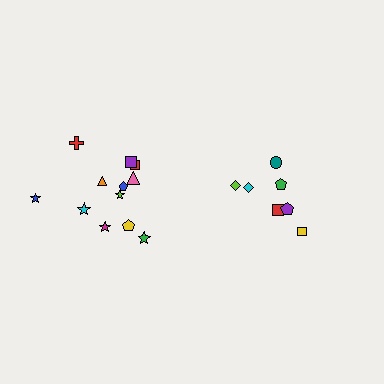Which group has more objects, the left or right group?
The left group.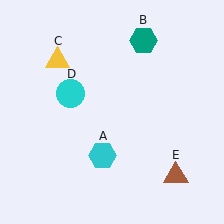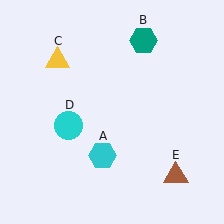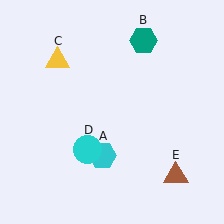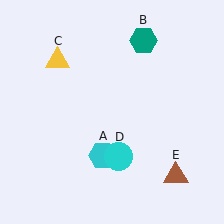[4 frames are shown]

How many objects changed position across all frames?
1 object changed position: cyan circle (object D).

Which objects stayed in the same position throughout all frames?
Cyan hexagon (object A) and teal hexagon (object B) and yellow triangle (object C) and brown triangle (object E) remained stationary.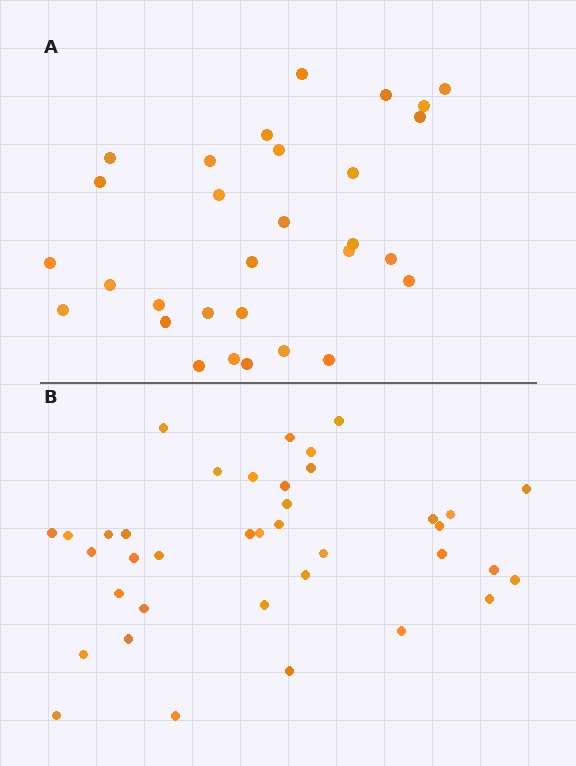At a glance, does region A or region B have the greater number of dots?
Region B (the bottom region) has more dots.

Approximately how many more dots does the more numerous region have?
Region B has roughly 8 or so more dots than region A.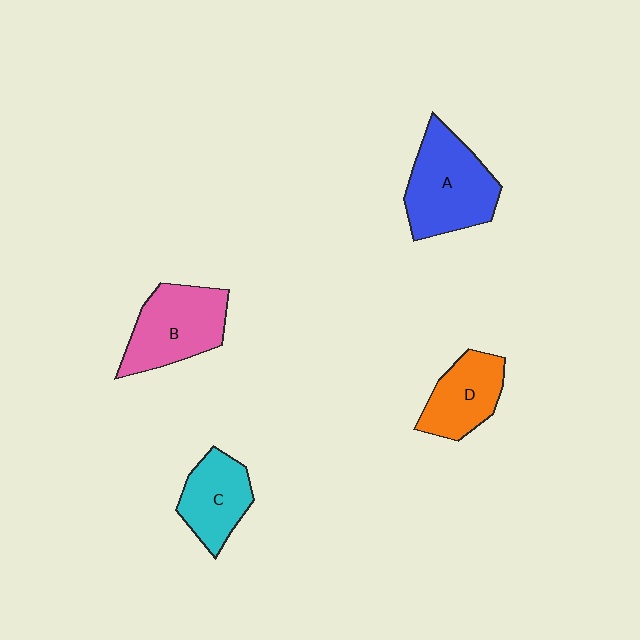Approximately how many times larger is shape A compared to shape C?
Approximately 1.5 times.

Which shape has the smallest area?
Shape C (cyan).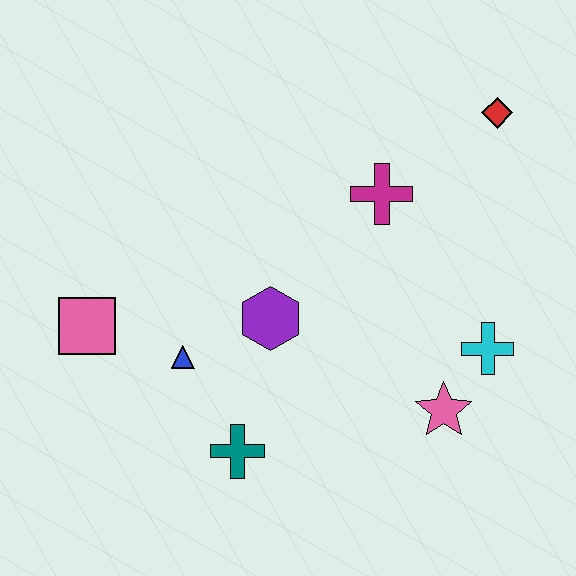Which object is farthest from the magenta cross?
The pink square is farthest from the magenta cross.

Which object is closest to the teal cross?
The blue triangle is closest to the teal cross.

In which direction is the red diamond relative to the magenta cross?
The red diamond is to the right of the magenta cross.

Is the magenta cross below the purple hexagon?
No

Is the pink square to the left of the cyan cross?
Yes